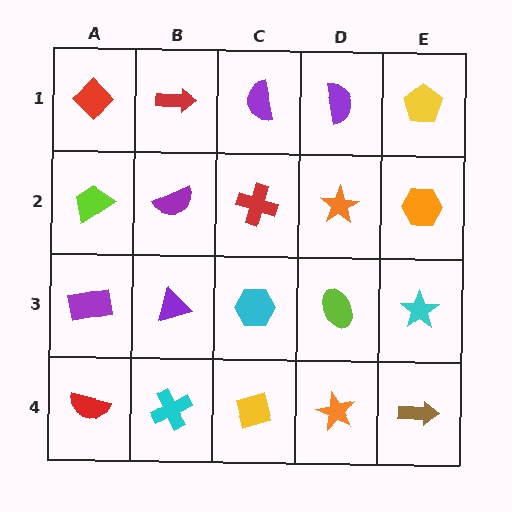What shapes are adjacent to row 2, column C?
A purple semicircle (row 1, column C), a cyan hexagon (row 3, column C), a purple semicircle (row 2, column B), an orange star (row 2, column D).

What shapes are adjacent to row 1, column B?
A purple semicircle (row 2, column B), a red diamond (row 1, column A), a purple semicircle (row 1, column C).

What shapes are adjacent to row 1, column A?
A lime trapezoid (row 2, column A), a red arrow (row 1, column B).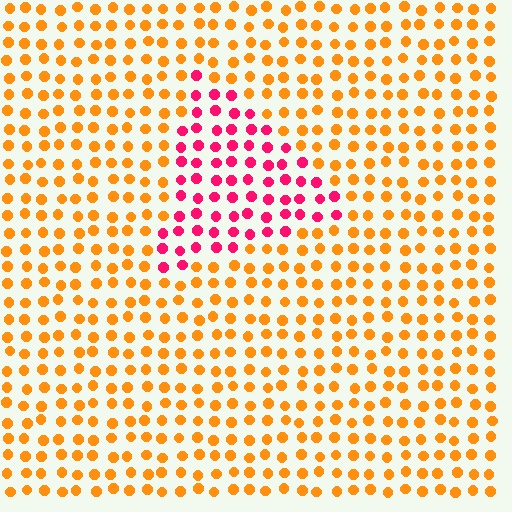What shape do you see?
I see a triangle.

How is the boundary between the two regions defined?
The boundary is defined purely by a slight shift in hue (about 56 degrees). Spacing, size, and orientation are identical on both sides.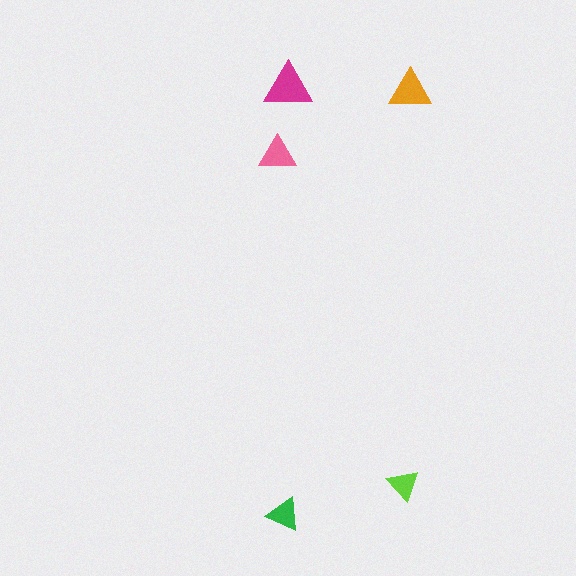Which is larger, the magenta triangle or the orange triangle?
The magenta one.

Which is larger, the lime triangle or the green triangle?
The green one.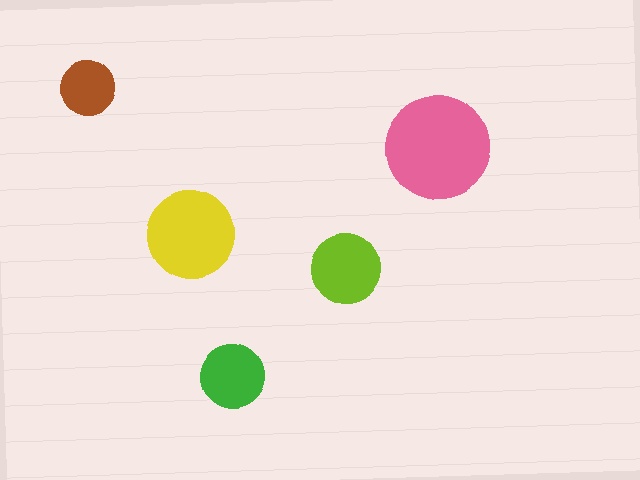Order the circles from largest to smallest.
the pink one, the yellow one, the lime one, the green one, the brown one.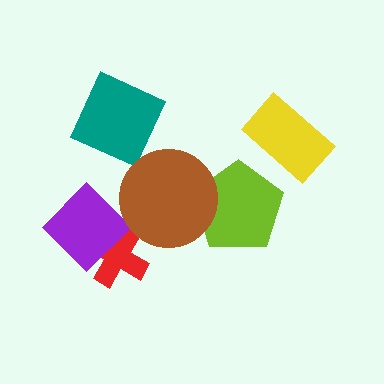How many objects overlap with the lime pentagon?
1 object overlaps with the lime pentagon.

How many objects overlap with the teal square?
0 objects overlap with the teal square.